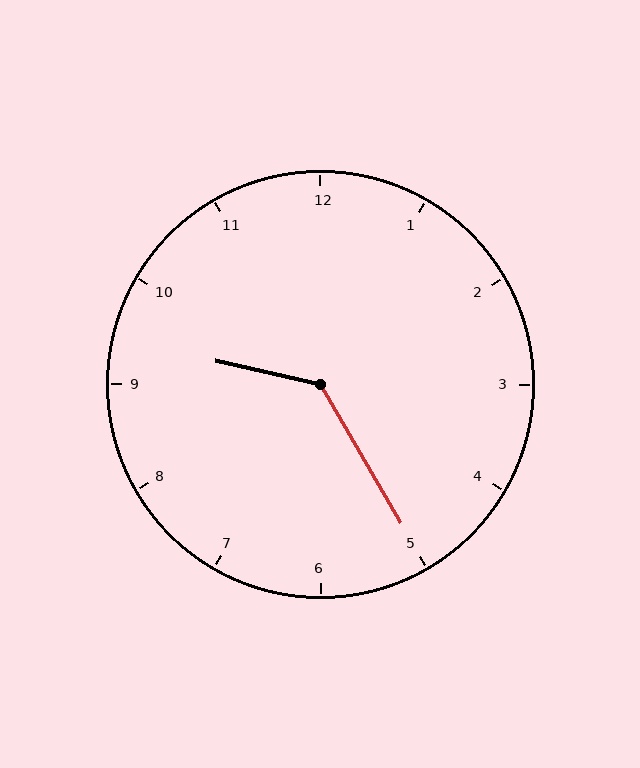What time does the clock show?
9:25.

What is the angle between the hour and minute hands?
Approximately 132 degrees.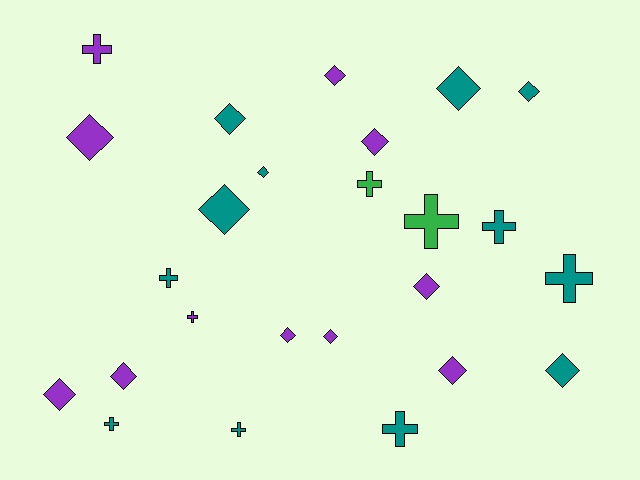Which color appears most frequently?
Teal, with 12 objects.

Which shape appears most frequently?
Diamond, with 15 objects.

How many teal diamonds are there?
There are 6 teal diamonds.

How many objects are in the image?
There are 25 objects.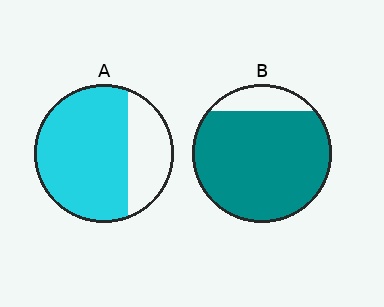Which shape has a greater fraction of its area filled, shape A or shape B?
Shape B.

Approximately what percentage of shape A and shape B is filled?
A is approximately 70% and B is approximately 85%.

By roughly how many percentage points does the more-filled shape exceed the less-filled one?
By roughly 15 percentage points (B over A).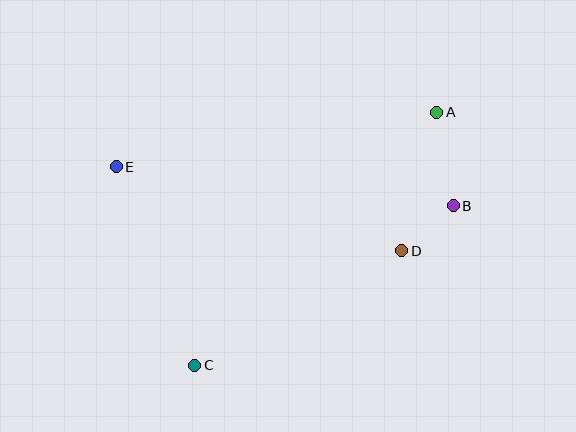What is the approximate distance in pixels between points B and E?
The distance between B and E is approximately 339 pixels.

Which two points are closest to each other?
Points B and D are closest to each other.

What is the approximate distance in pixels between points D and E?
The distance between D and E is approximately 298 pixels.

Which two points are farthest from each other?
Points A and C are farthest from each other.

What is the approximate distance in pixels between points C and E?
The distance between C and E is approximately 214 pixels.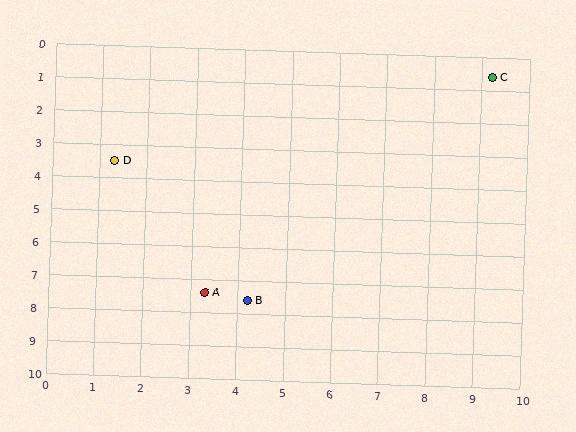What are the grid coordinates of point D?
Point D is at approximately (1.3, 3.5).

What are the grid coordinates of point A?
Point A is at approximately (3.3, 7.4).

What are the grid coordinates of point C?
Point C is at approximately (9.2, 0.6).